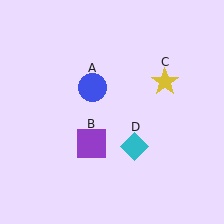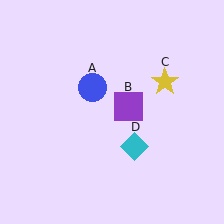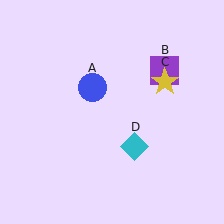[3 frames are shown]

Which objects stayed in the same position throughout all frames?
Blue circle (object A) and yellow star (object C) and cyan diamond (object D) remained stationary.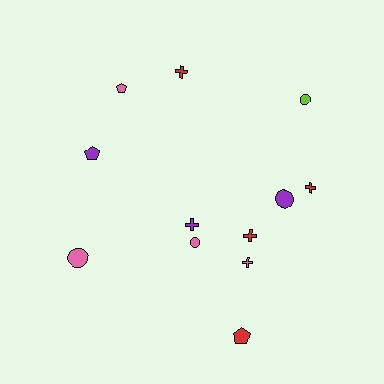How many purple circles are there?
There is 1 purple circle.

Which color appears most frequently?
Pink, with 4 objects.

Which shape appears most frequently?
Cross, with 5 objects.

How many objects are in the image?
There are 12 objects.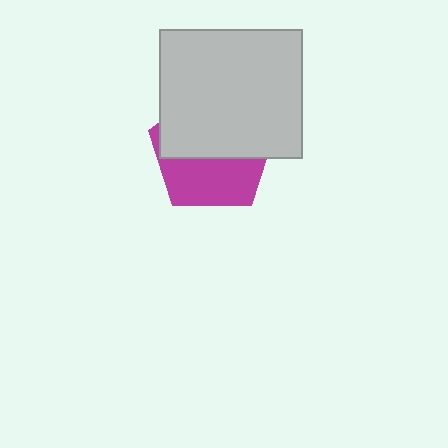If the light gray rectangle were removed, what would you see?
You would see the complete magenta pentagon.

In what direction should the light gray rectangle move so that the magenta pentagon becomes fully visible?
The light gray rectangle should move up. That is the shortest direction to clear the overlap and leave the magenta pentagon fully visible.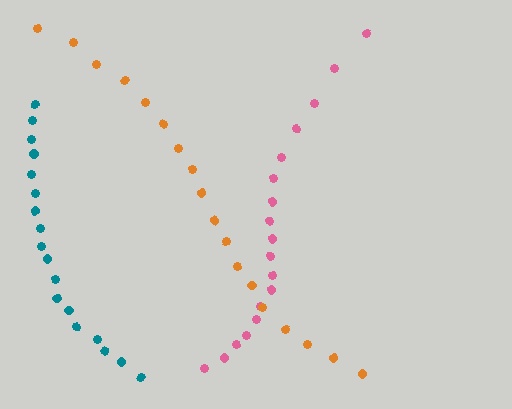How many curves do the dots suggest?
There are 3 distinct paths.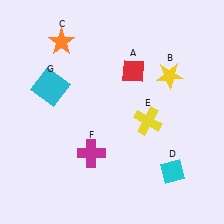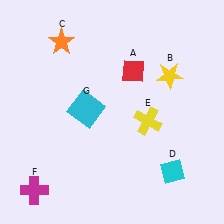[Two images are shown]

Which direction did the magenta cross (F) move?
The magenta cross (F) moved left.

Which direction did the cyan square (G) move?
The cyan square (G) moved right.